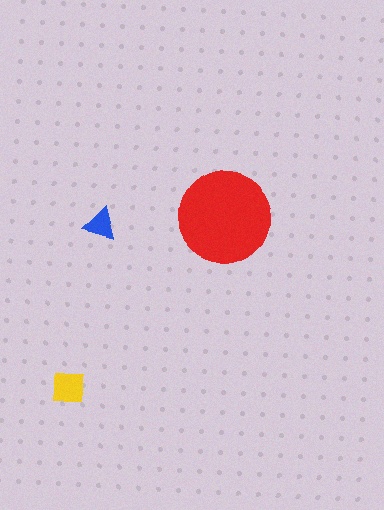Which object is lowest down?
The yellow square is bottommost.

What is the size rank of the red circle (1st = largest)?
1st.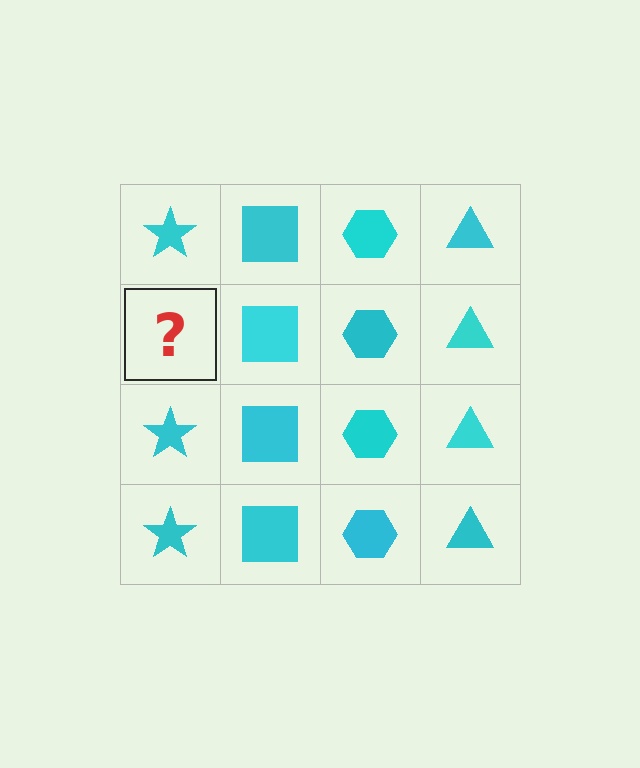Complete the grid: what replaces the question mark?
The question mark should be replaced with a cyan star.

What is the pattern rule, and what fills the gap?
The rule is that each column has a consistent shape. The gap should be filled with a cyan star.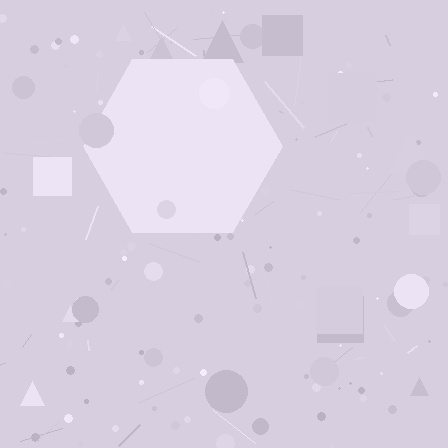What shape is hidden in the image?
A hexagon is hidden in the image.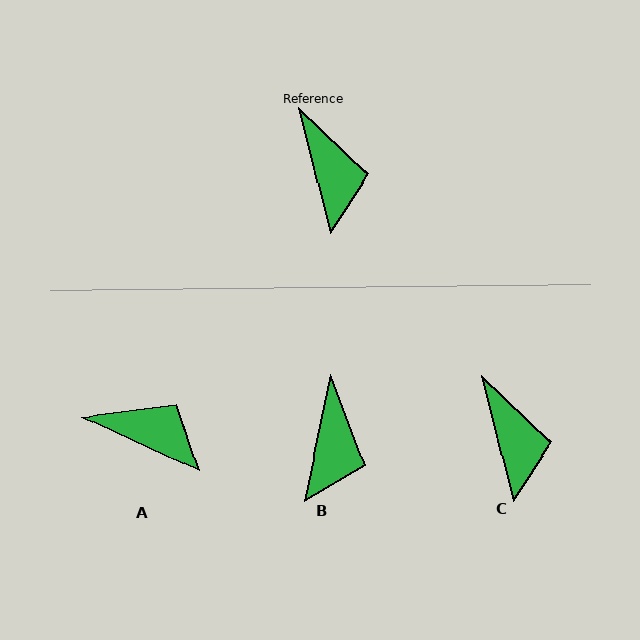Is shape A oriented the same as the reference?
No, it is off by about 51 degrees.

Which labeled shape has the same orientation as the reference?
C.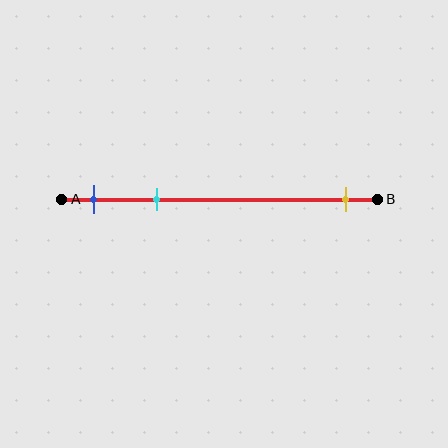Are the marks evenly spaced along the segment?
No, the marks are not evenly spaced.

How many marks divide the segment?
There are 3 marks dividing the segment.